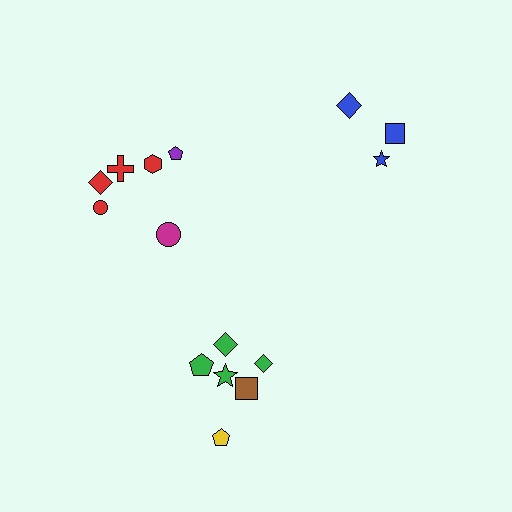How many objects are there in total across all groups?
There are 15 objects.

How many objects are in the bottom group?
There are 6 objects.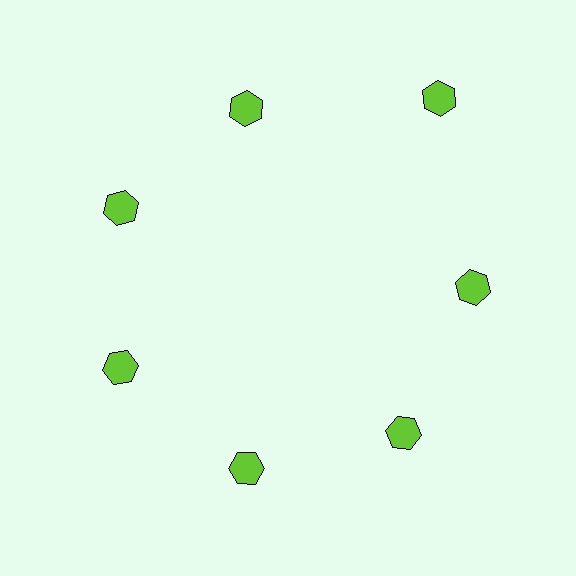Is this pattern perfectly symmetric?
No. The 7 lime hexagons are arranged in a ring, but one element near the 1 o'clock position is pushed outward from the center, breaking the 7-fold rotational symmetry.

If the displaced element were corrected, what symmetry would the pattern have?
It would have 7-fold rotational symmetry — the pattern would map onto itself every 51 degrees.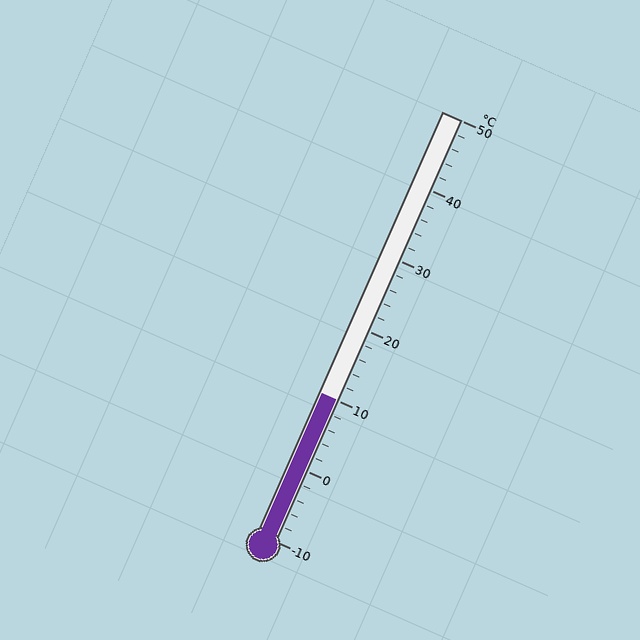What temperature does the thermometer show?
The thermometer shows approximately 10°C.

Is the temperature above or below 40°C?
The temperature is below 40°C.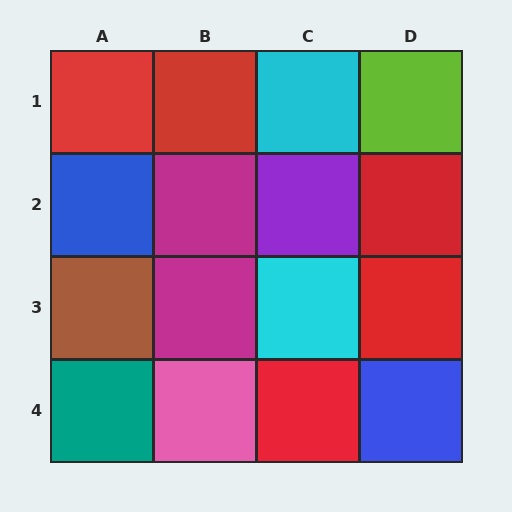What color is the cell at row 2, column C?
Purple.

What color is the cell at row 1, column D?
Lime.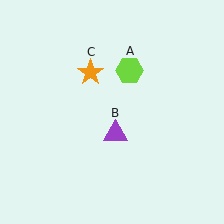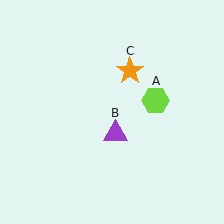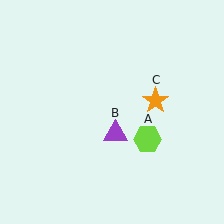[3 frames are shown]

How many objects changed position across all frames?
2 objects changed position: lime hexagon (object A), orange star (object C).